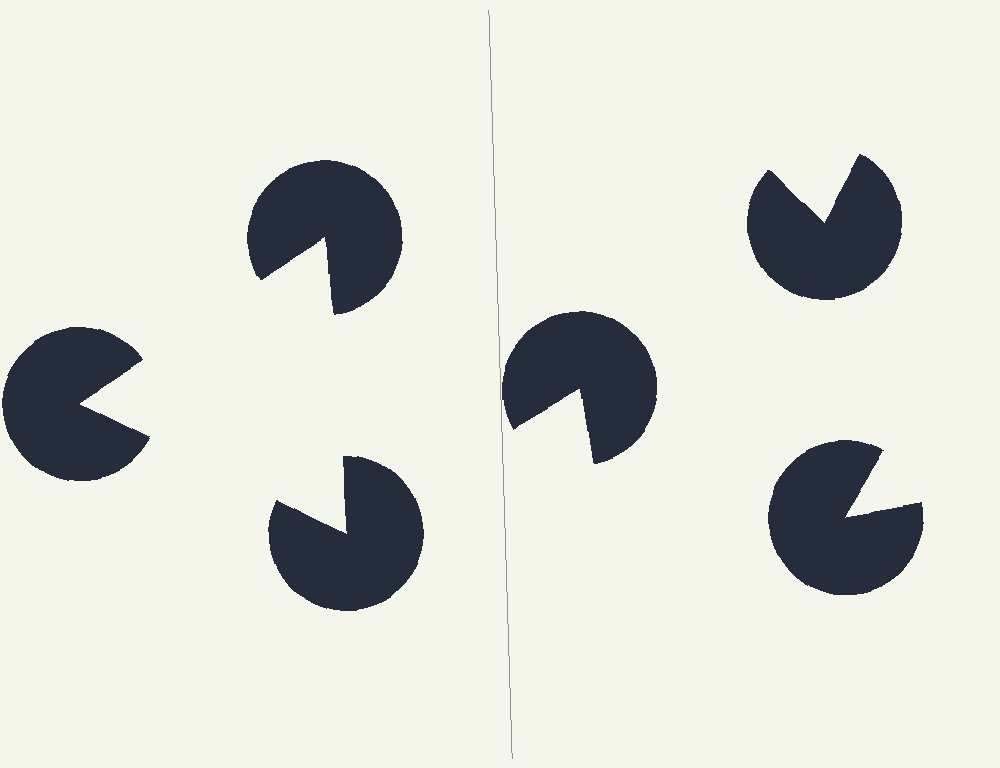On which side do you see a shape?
An illusory triangle appears on the left side. On the right side the wedge cuts are rotated, so no coherent shape forms.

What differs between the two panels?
The pac-man discs are positioned identically on both sides; only the wedge orientations differ. On the left they align to a triangle; on the right they are misaligned.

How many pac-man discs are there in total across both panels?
6 — 3 on each side.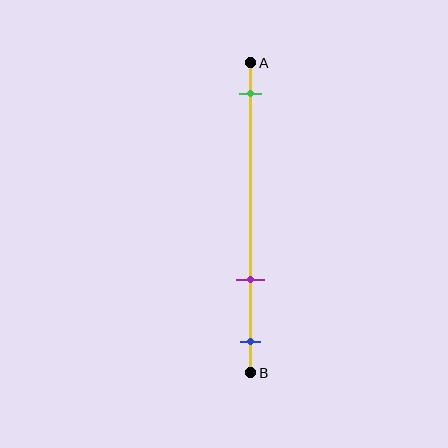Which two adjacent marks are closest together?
The purple and blue marks are the closest adjacent pair.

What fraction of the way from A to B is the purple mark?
The purple mark is approximately 70% (0.7) of the way from A to B.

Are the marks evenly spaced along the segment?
No, the marks are not evenly spaced.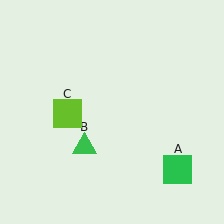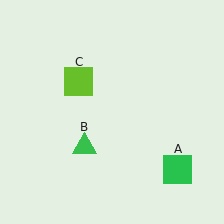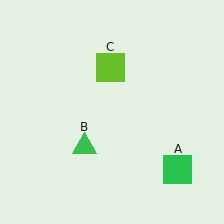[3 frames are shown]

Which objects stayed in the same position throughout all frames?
Green square (object A) and green triangle (object B) remained stationary.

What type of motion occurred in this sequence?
The lime square (object C) rotated clockwise around the center of the scene.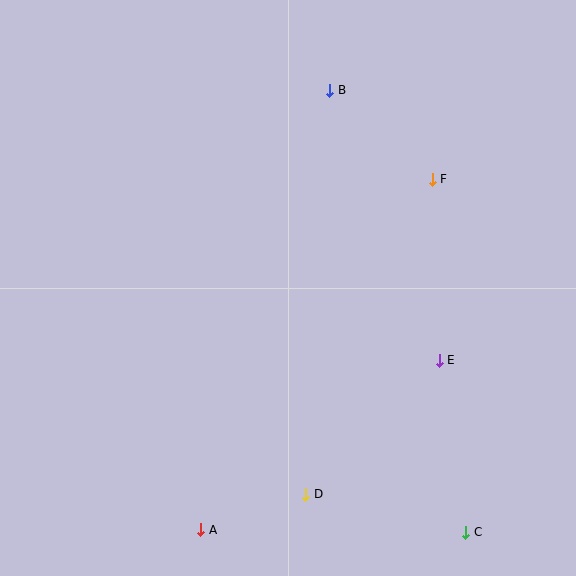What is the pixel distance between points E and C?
The distance between E and C is 174 pixels.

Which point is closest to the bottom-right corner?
Point C is closest to the bottom-right corner.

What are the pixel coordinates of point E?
Point E is at (439, 360).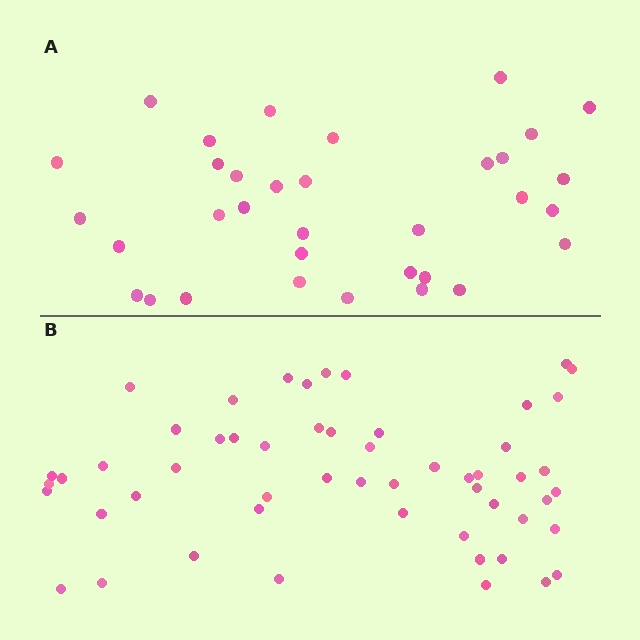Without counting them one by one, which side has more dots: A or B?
Region B (the bottom region) has more dots.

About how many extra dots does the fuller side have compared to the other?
Region B has approximately 20 more dots than region A.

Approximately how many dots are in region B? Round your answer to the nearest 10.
About 50 dots. (The exact count is 54, which rounds to 50.)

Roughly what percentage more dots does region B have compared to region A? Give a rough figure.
About 60% more.